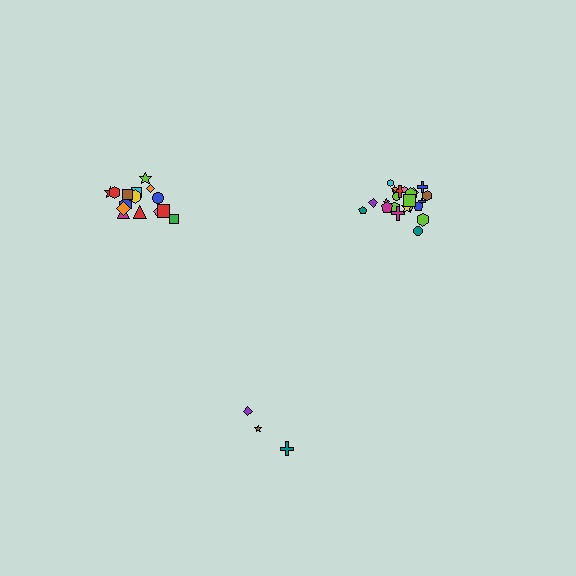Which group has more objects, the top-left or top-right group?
The top-right group.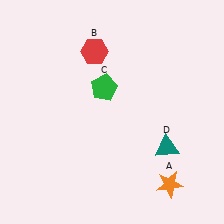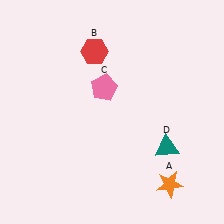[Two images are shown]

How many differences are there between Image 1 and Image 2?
There is 1 difference between the two images.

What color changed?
The pentagon (C) changed from green in Image 1 to pink in Image 2.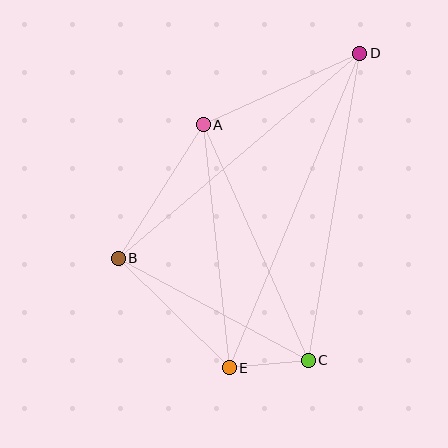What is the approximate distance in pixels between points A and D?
The distance between A and D is approximately 172 pixels.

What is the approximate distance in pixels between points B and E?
The distance between B and E is approximately 156 pixels.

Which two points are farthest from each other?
Points D and E are farthest from each other.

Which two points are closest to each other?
Points C and E are closest to each other.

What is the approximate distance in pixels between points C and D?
The distance between C and D is approximately 311 pixels.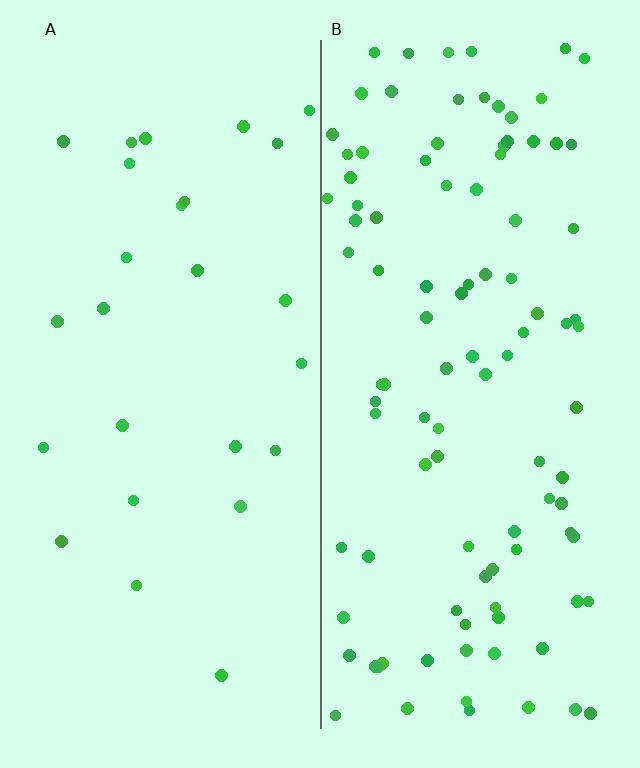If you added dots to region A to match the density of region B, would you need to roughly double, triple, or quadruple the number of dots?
Approximately quadruple.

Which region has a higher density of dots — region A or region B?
B (the right).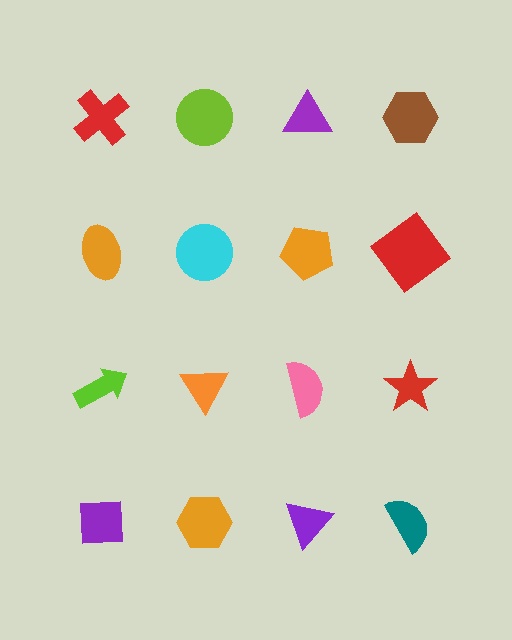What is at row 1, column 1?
A red cross.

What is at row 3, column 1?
A lime arrow.